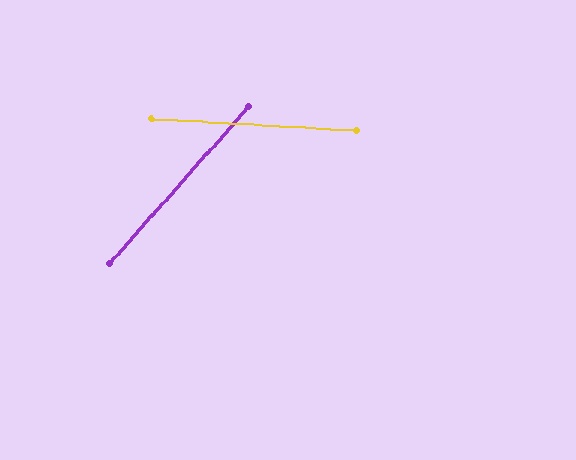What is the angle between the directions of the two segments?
Approximately 52 degrees.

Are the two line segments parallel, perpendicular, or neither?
Neither parallel nor perpendicular — they differ by about 52°.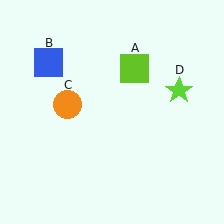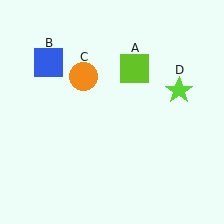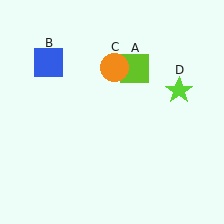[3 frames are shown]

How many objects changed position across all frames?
1 object changed position: orange circle (object C).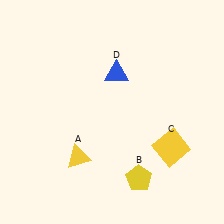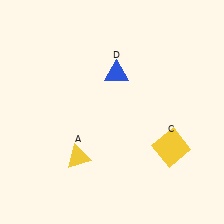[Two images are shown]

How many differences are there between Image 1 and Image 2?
There is 1 difference between the two images.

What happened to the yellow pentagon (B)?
The yellow pentagon (B) was removed in Image 2. It was in the bottom-right area of Image 1.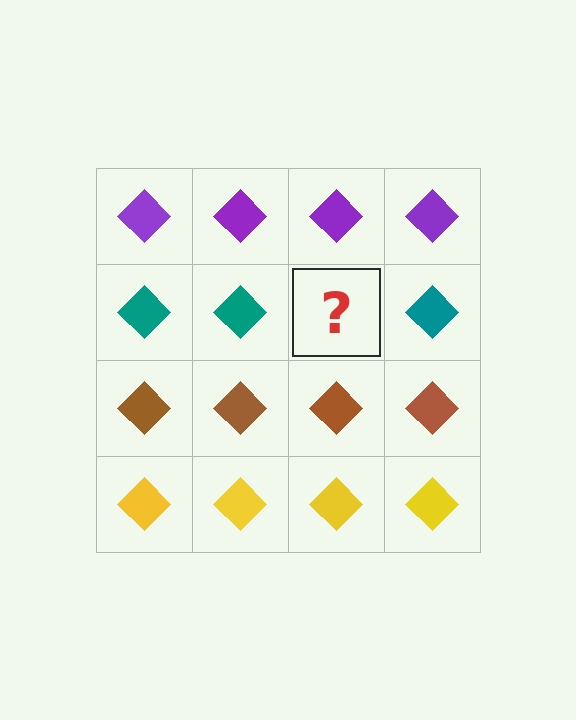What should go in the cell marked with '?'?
The missing cell should contain a teal diamond.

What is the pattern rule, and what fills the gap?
The rule is that each row has a consistent color. The gap should be filled with a teal diamond.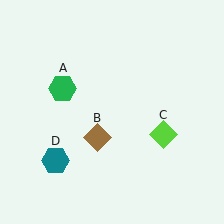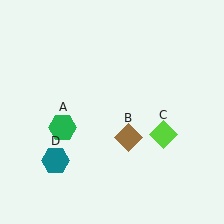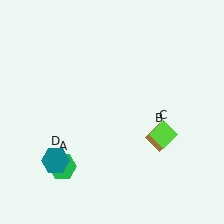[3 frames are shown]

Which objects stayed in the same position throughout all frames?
Lime diamond (object C) and teal hexagon (object D) remained stationary.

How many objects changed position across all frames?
2 objects changed position: green hexagon (object A), brown diamond (object B).